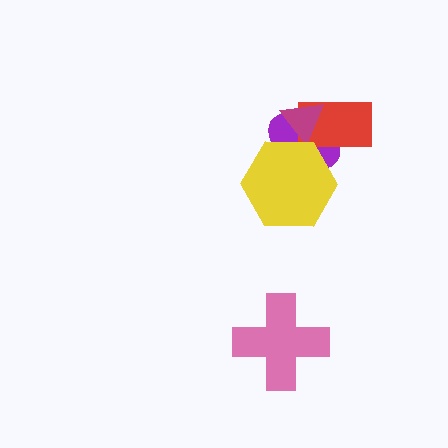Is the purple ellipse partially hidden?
Yes, it is partially covered by another shape.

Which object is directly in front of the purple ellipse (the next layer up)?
The red rectangle is directly in front of the purple ellipse.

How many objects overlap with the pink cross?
0 objects overlap with the pink cross.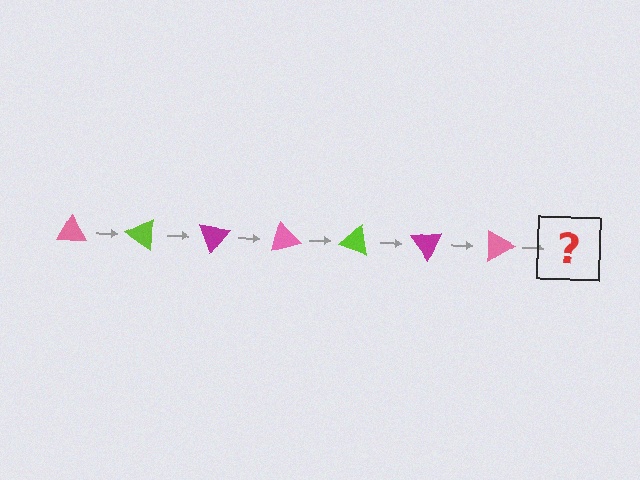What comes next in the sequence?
The next element should be a lime triangle, rotated 245 degrees from the start.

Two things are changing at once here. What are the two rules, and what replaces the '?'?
The two rules are that it rotates 35 degrees each step and the color cycles through pink, lime, and magenta. The '?' should be a lime triangle, rotated 245 degrees from the start.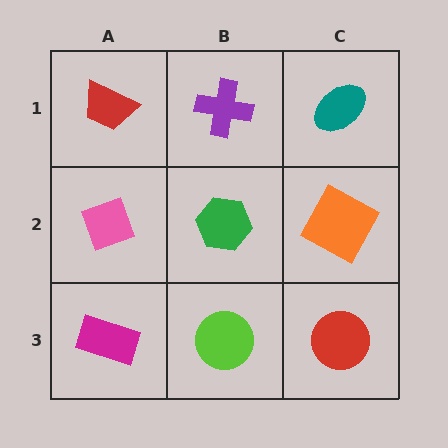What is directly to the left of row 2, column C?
A green hexagon.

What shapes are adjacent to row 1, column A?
A pink diamond (row 2, column A), a purple cross (row 1, column B).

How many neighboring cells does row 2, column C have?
3.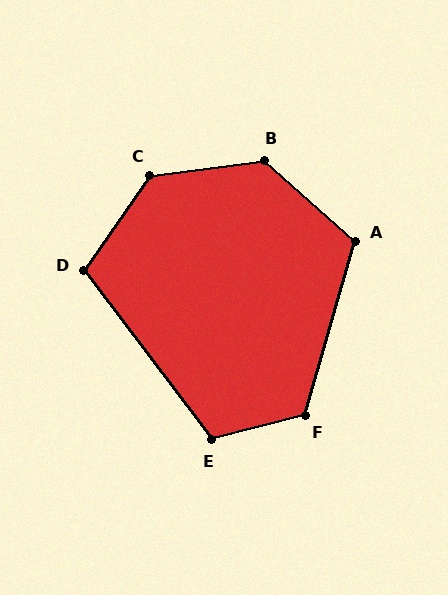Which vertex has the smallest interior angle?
D, at approximately 108 degrees.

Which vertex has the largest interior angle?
C, at approximately 132 degrees.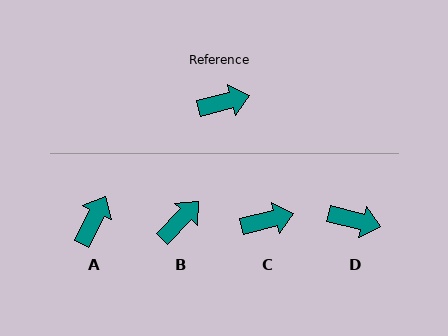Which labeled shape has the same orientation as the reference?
C.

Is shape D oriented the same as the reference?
No, it is off by about 28 degrees.